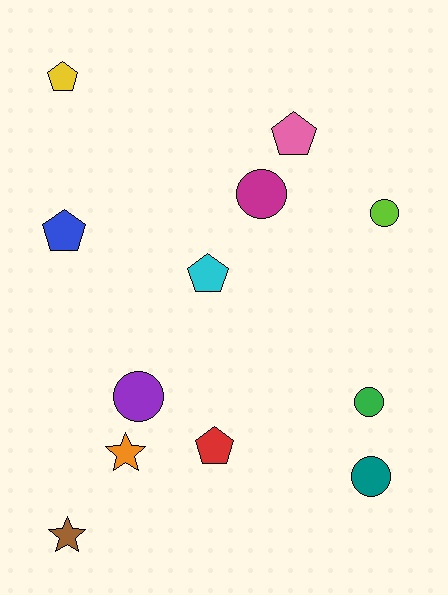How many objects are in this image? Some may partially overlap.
There are 12 objects.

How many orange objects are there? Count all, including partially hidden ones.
There is 1 orange object.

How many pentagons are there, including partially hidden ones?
There are 5 pentagons.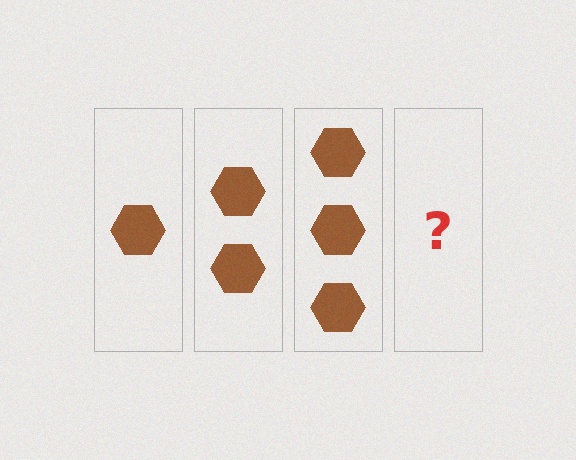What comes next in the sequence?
The next element should be 4 hexagons.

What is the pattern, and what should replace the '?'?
The pattern is that each step adds one more hexagon. The '?' should be 4 hexagons.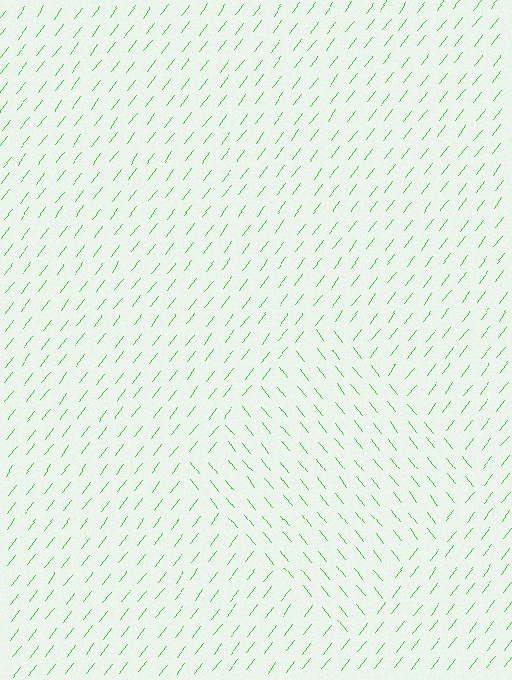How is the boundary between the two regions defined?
The boundary is defined purely by a change in line orientation (approximately 76 degrees difference). All lines are the same color and thickness.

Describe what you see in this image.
The image is filled with small green line segments. A diamond region in the image has lines oriented differently from the surrounding lines, creating a visible texture boundary.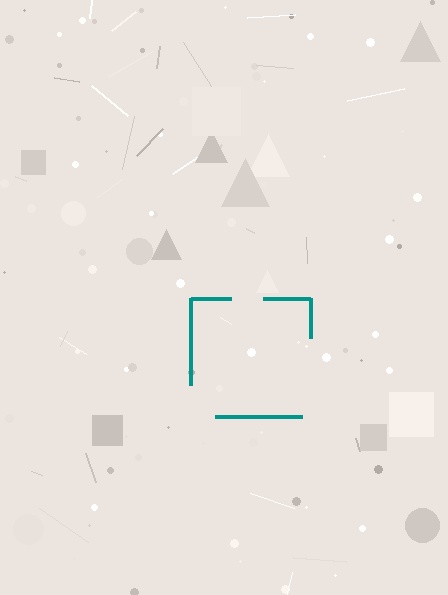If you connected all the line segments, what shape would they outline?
They would outline a square.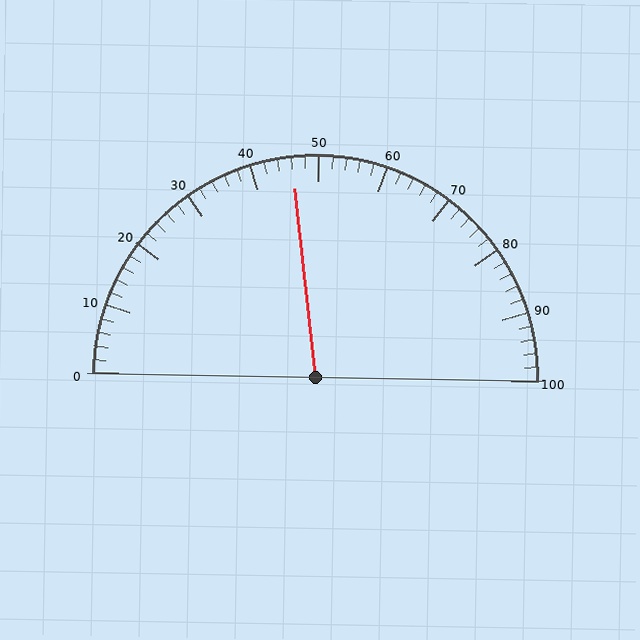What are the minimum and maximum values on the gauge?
The gauge ranges from 0 to 100.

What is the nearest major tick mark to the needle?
The nearest major tick mark is 50.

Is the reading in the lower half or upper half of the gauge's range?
The reading is in the lower half of the range (0 to 100).